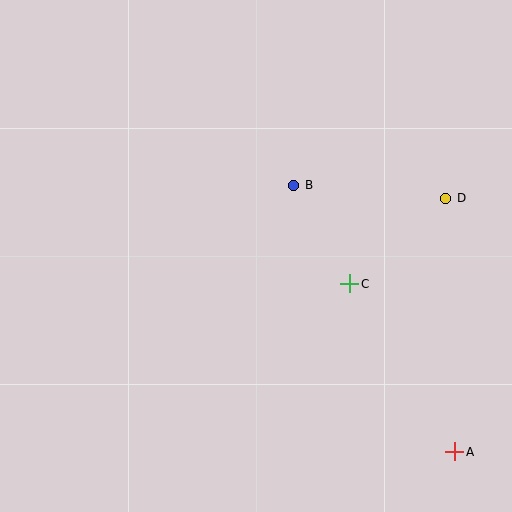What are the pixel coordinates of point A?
Point A is at (455, 452).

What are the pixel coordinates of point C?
Point C is at (350, 284).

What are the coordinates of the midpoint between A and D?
The midpoint between A and D is at (450, 325).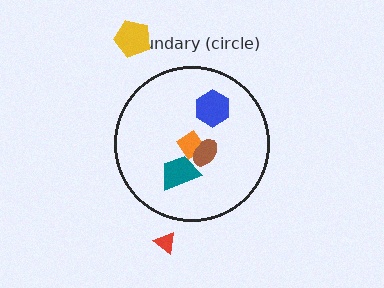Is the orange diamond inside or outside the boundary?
Inside.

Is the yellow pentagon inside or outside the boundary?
Outside.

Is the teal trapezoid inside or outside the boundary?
Inside.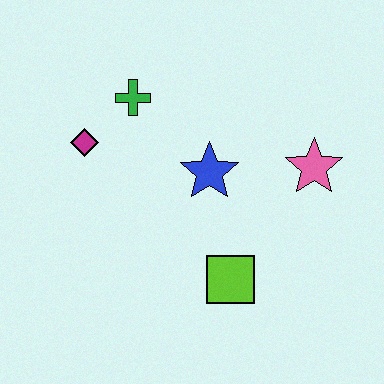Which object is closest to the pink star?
The blue star is closest to the pink star.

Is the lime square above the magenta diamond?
No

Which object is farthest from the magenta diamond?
The pink star is farthest from the magenta diamond.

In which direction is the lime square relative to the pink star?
The lime square is below the pink star.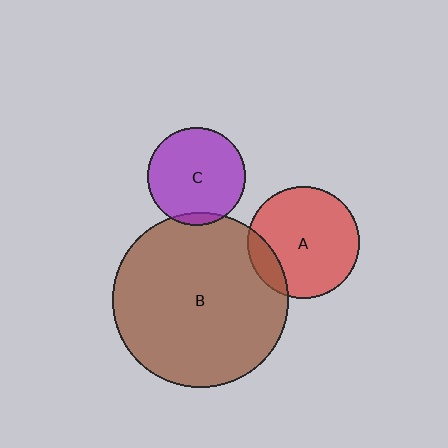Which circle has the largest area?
Circle B (brown).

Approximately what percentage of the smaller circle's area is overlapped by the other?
Approximately 15%.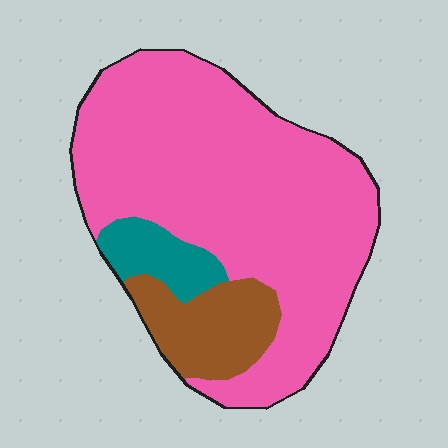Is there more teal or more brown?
Brown.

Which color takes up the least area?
Teal, at roughly 10%.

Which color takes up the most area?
Pink, at roughly 75%.